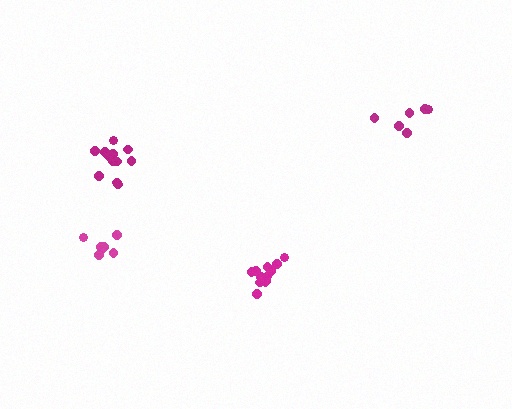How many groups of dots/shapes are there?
There are 4 groups.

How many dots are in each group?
Group 1: 12 dots, Group 2: 12 dots, Group 3: 6 dots, Group 4: 7 dots (37 total).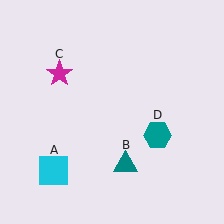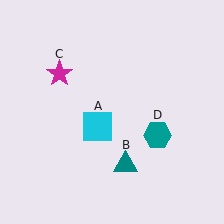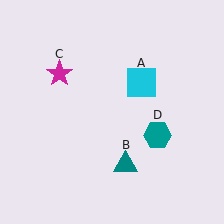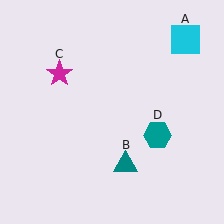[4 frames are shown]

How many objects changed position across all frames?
1 object changed position: cyan square (object A).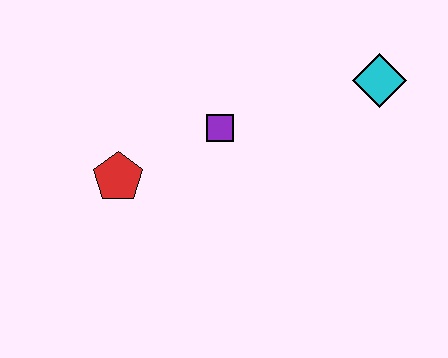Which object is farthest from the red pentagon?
The cyan diamond is farthest from the red pentagon.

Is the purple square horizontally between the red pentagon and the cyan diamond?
Yes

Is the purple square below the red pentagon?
No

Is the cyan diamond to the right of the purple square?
Yes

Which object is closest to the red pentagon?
The purple square is closest to the red pentagon.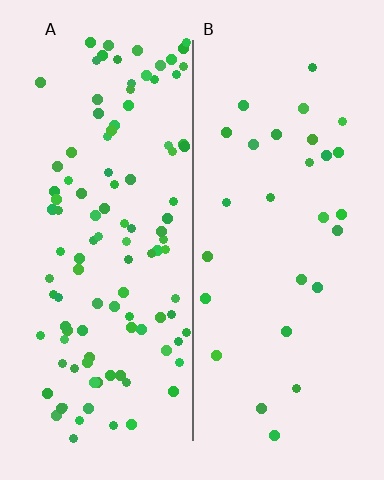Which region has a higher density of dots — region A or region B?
A (the left).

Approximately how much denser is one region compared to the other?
Approximately 3.8× — region A over region B.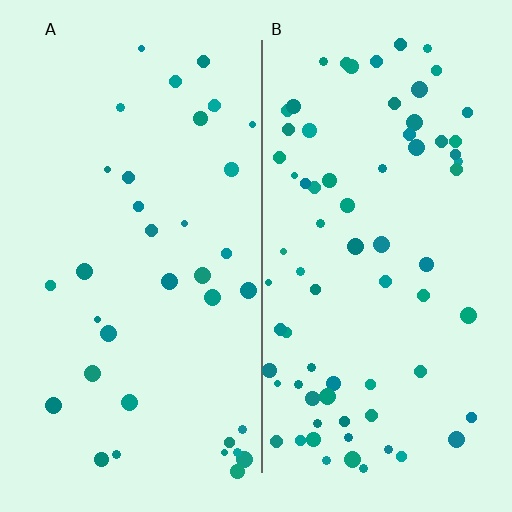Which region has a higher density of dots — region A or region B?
B (the right).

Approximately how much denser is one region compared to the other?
Approximately 2.0× — region B over region A.